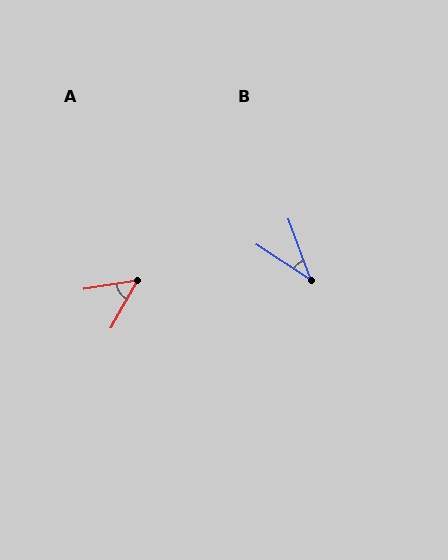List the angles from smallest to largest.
B (37°), A (52°).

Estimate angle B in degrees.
Approximately 37 degrees.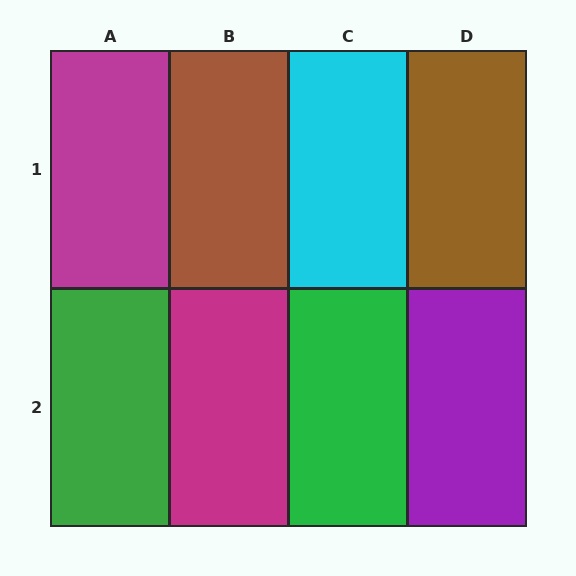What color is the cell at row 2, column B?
Magenta.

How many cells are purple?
1 cell is purple.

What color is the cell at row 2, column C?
Green.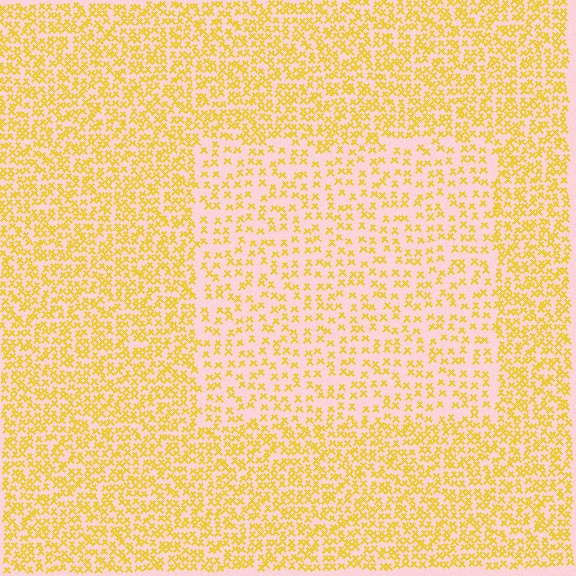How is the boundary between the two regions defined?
The boundary is defined by a change in element density (approximately 1.9x ratio). All elements are the same color, size, and shape.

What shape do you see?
I see a rectangle.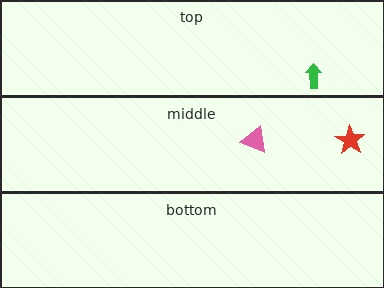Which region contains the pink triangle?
The middle region.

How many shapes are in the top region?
1.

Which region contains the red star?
The middle region.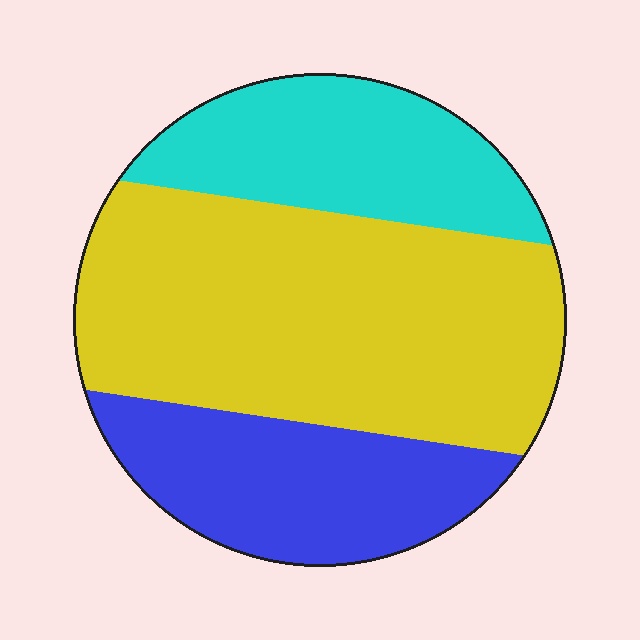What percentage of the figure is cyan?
Cyan covers 23% of the figure.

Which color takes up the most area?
Yellow, at roughly 55%.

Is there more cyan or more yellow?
Yellow.